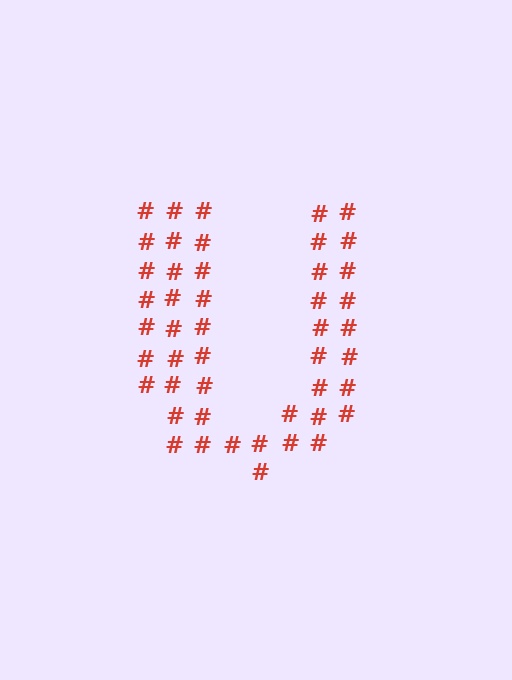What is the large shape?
The large shape is the letter U.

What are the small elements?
The small elements are hash symbols.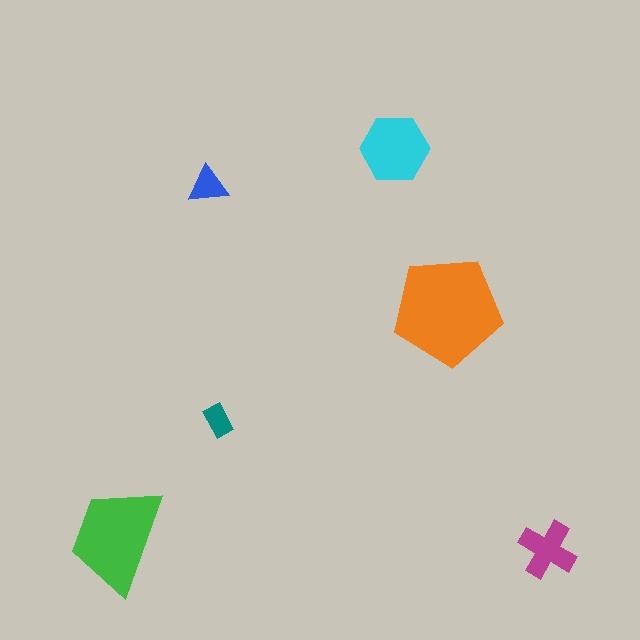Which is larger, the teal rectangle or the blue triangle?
The blue triangle.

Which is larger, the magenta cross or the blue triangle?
The magenta cross.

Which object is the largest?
The orange pentagon.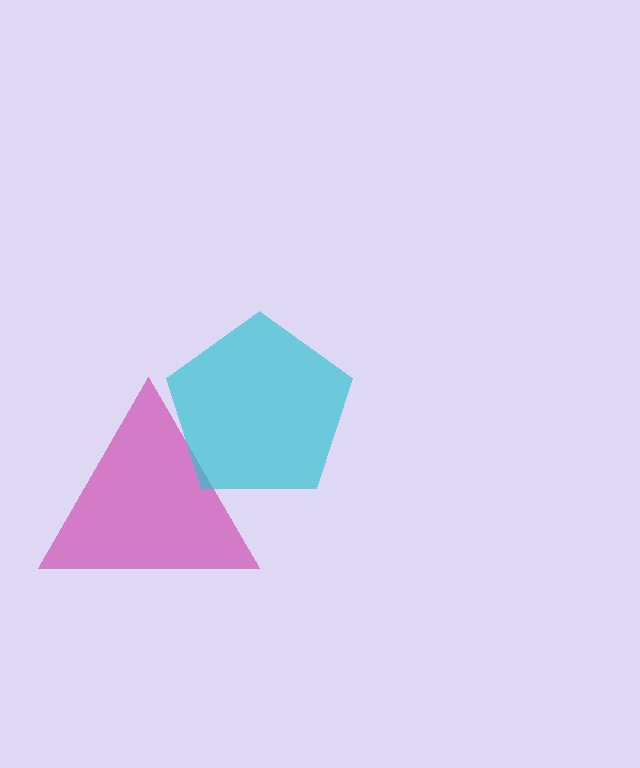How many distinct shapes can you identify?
There are 2 distinct shapes: a magenta triangle, a cyan pentagon.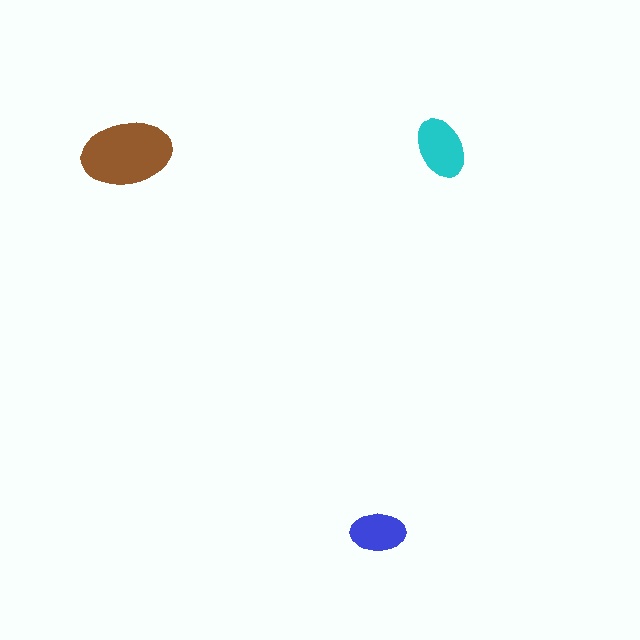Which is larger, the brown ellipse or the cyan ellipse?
The brown one.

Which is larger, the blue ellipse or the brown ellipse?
The brown one.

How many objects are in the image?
There are 3 objects in the image.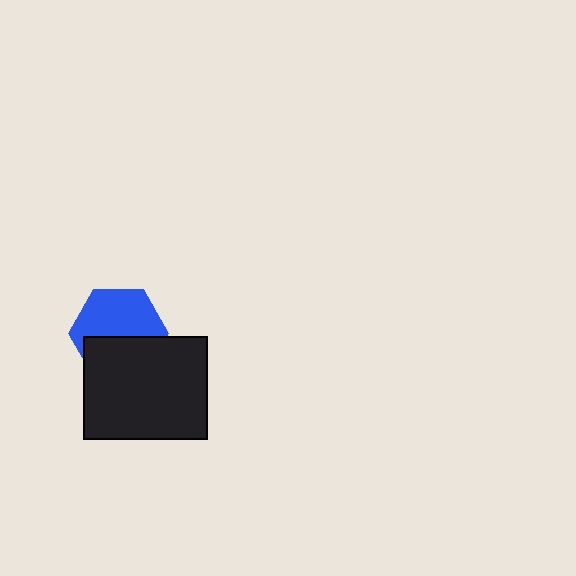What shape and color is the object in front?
The object in front is a black rectangle.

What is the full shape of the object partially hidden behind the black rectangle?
The partially hidden object is a blue hexagon.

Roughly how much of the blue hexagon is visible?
About half of it is visible (roughly 56%).